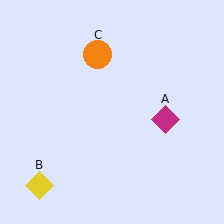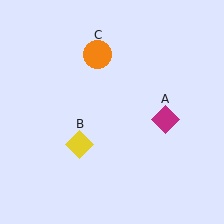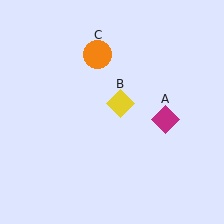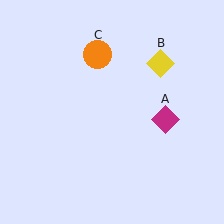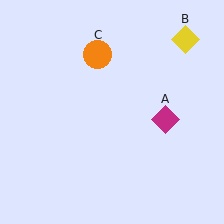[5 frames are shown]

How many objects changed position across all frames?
1 object changed position: yellow diamond (object B).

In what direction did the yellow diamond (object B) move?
The yellow diamond (object B) moved up and to the right.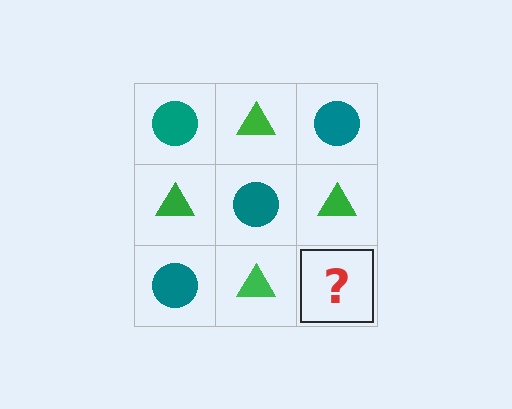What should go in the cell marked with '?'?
The missing cell should contain a teal circle.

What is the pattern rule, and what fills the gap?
The rule is that it alternates teal circle and green triangle in a checkerboard pattern. The gap should be filled with a teal circle.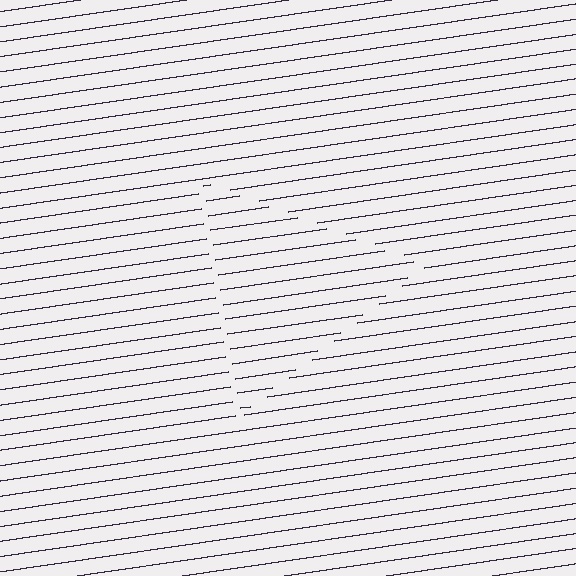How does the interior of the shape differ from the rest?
The interior of the shape contains the same grating, shifted by half a period — the contour is defined by the phase discontinuity where line-ends from the inner and outer gratings abut.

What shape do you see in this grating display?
An illusory triangle. The interior of the shape contains the same grating, shifted by half a period — the contour is defined by the phase discontinuity where line-ends from the inner and outer gratings abut.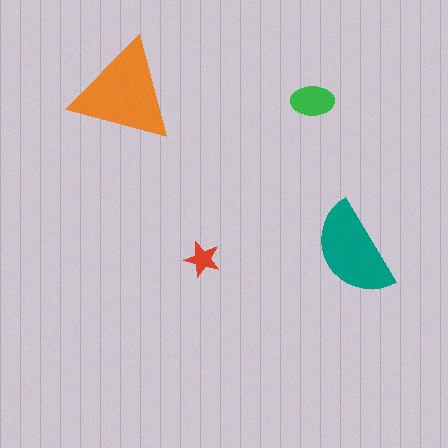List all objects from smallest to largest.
The red star, the green ellipse, the teal semicircle, the orange triangle.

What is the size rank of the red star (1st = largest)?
4th.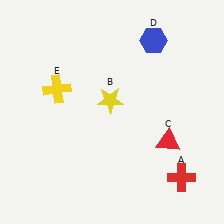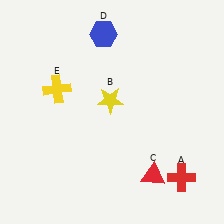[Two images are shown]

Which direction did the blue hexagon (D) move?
The blue hexagon (D) moved left.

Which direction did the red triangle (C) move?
The red triangle (C) moved down.